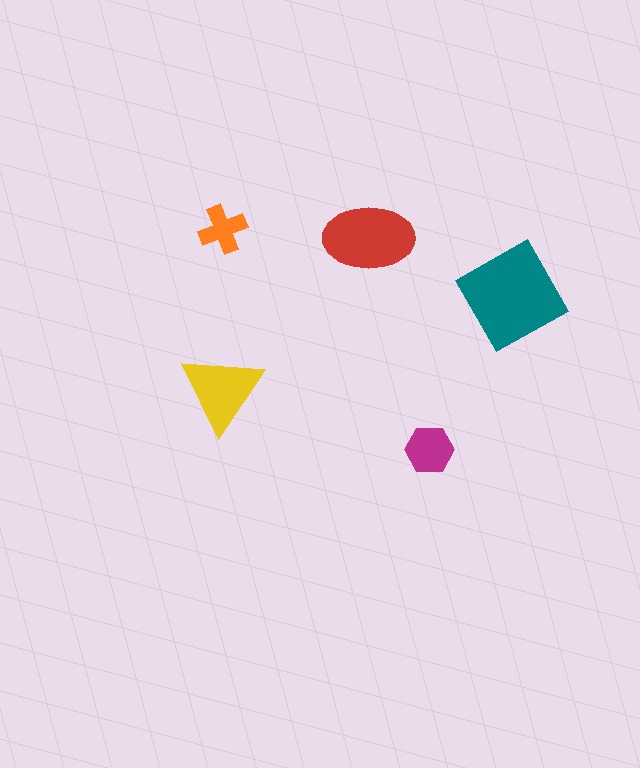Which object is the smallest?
The orange cross.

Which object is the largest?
The teal diamond.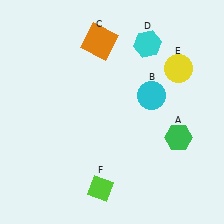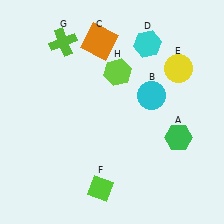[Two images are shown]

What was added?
A lime cross (G), a lime hexagon (H) were added in Image 2.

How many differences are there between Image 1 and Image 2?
There are 2 differences between the two images.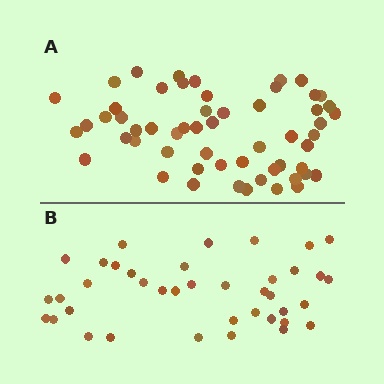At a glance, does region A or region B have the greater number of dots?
Region A (the top region) has more dots.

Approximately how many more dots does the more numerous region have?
Region A has approximately 15 more dots than region B.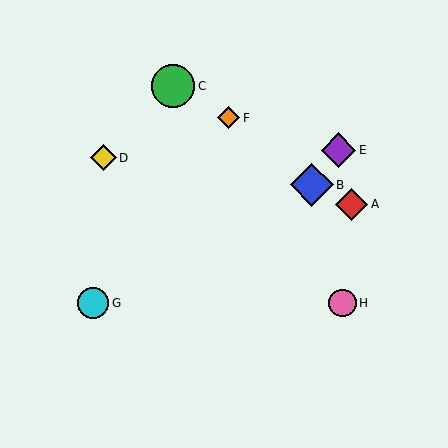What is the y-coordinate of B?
Object B is at y≈185.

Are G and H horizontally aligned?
Yes, both are at y≈303.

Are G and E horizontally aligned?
No, G is at y≈303 and E is at y≈150.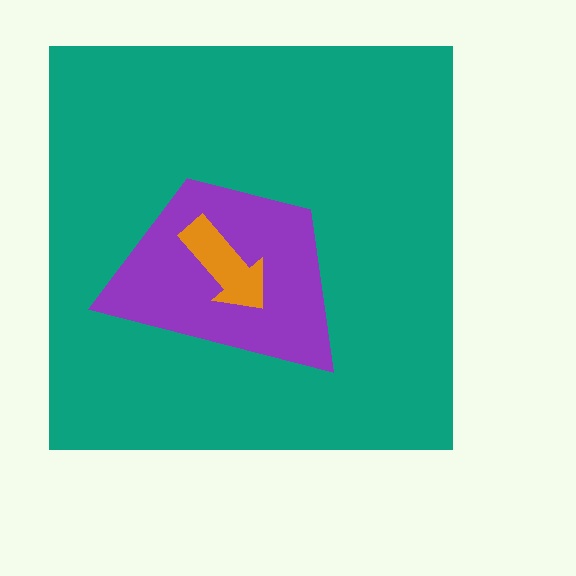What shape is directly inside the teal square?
The purple trapezoid.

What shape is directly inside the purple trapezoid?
The orange arrow.